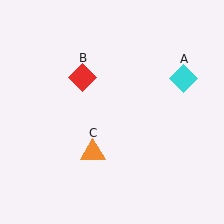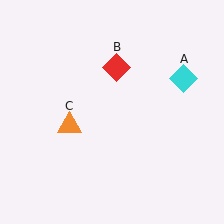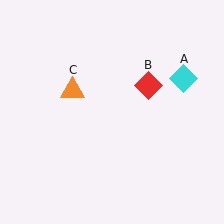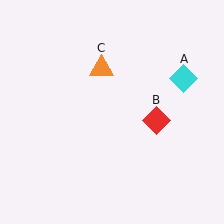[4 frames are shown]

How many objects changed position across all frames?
2 objects changed position: red diamond (object B), orange triangle (object C).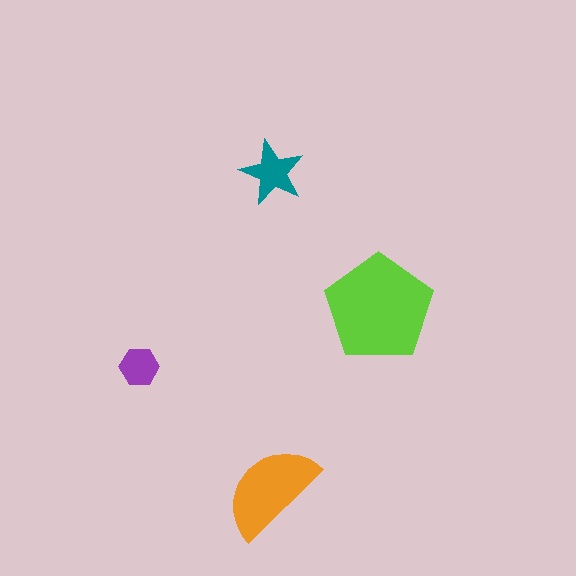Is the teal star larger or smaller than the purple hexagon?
Larger.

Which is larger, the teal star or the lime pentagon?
The lime pentagon.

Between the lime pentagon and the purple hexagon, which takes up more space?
The lime pentagon.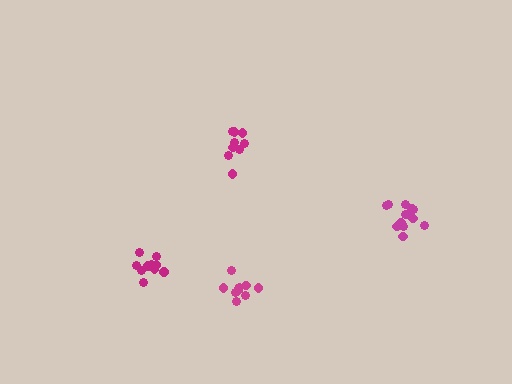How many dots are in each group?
Group 1: 9 dots, Group 2: 13 dots, Group 3: 10 dots, Group 4: 10 dots (42 total).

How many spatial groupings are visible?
There are 4 spatial groupings.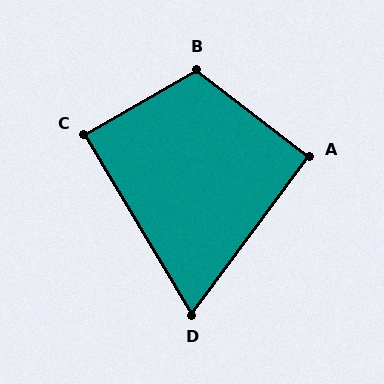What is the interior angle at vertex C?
Approximately 89 degrees (approximately right).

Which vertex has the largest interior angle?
B, at approximately 113 degrees.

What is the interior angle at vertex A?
Approximately 91 degrees (approximately right).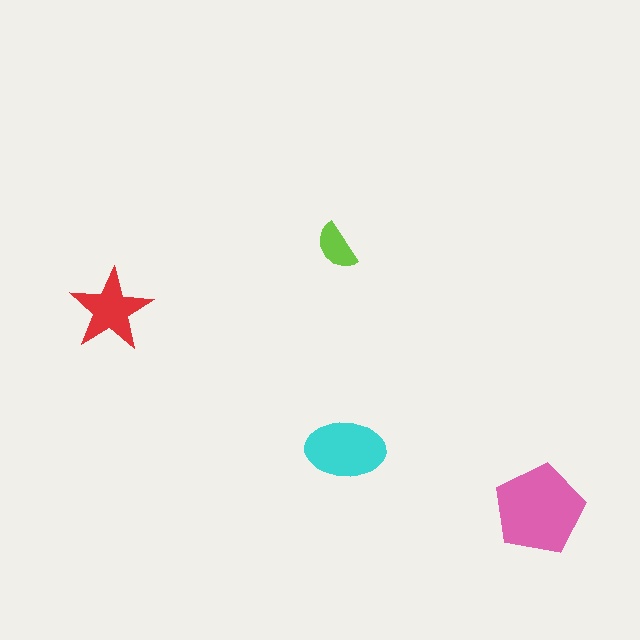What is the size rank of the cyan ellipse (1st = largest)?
2nd.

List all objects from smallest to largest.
The lime semicircle, the red star, the cyan ellipse, the pink pentagon.